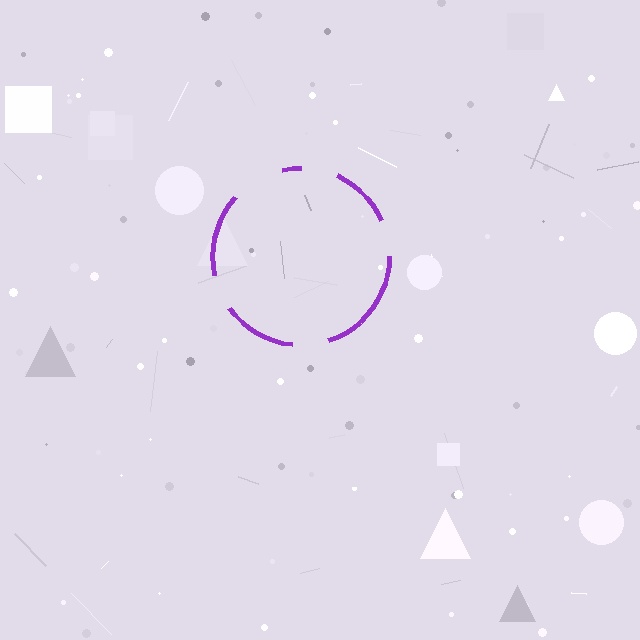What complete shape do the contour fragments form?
The contour fragments form a circle.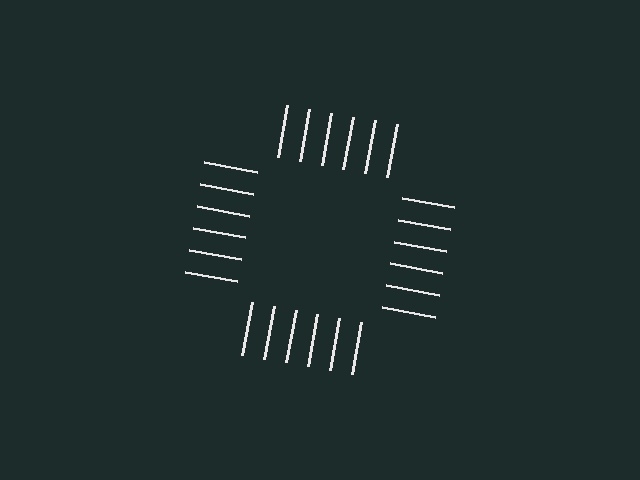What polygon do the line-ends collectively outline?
An illusory square — the line segments terminate on its edges but no continuous stroke is drawn.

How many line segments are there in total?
24 — 6 along each of the 4 edges.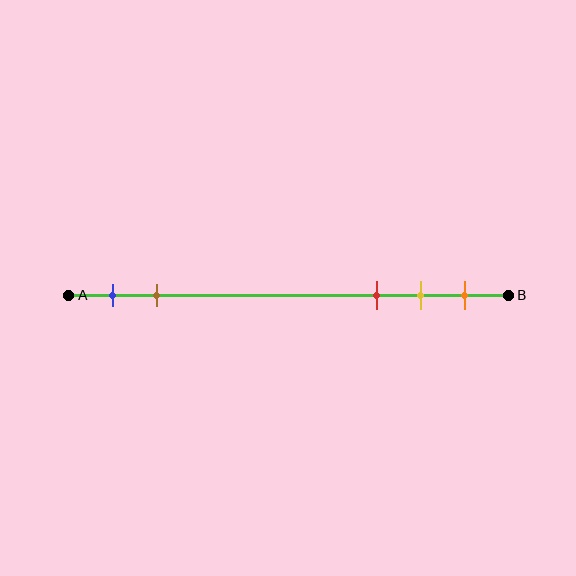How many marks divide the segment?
There are 5 marks dividing the segment.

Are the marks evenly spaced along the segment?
No, the marks are not evenly spaced.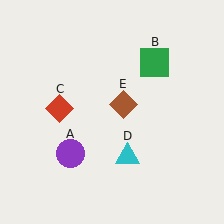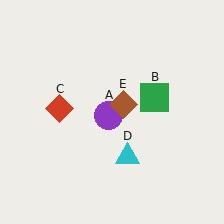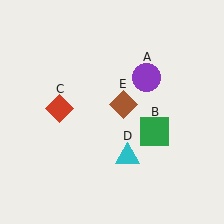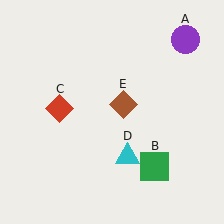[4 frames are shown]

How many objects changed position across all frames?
2 objects changed position: purple circle (object A), green square (object B).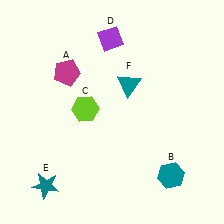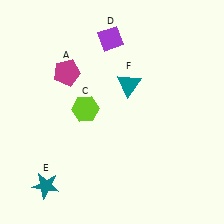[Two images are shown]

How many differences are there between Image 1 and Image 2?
There is 1 difference between the two images.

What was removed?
The teal hexagon (B) was removed in Image 2.